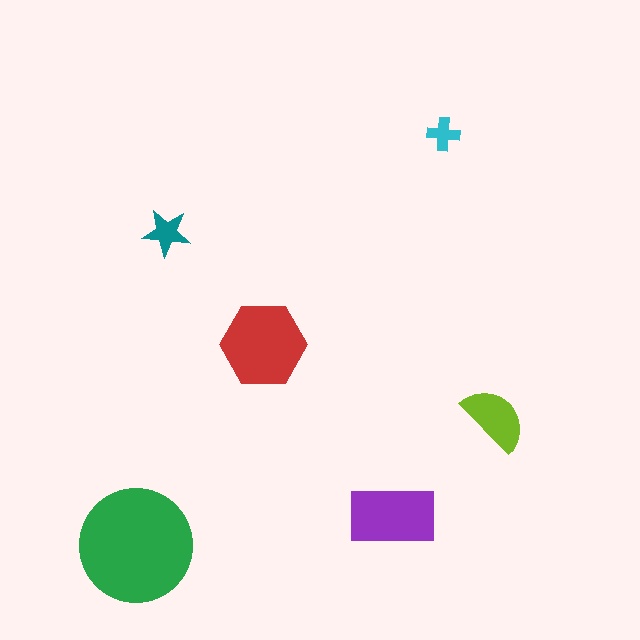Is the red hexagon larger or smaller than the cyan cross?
Larger.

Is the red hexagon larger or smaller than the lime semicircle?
Larger.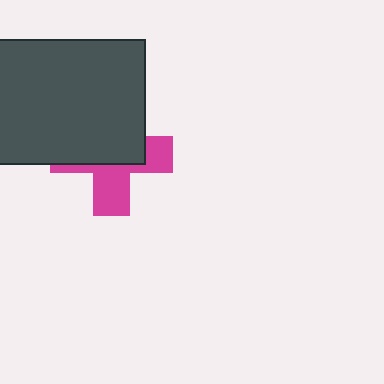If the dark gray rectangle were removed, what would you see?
You would see the complete magenta cross.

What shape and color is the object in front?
The object in front is a dark gray rectangle.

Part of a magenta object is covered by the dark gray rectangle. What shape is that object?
It is a cross.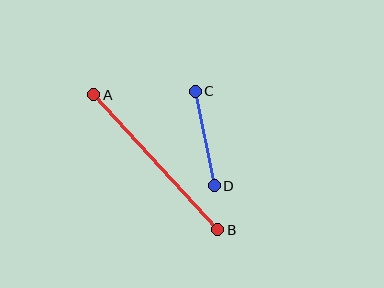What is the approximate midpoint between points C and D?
The midpoint is at approximately (205, 139) pixels.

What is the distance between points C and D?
The distance is approximately 96 pixels.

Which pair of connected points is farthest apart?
Points A and B are farthest apart.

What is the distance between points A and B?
The distance is approximately 184 pixels.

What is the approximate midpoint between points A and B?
The midpoint is at approximately (156, 162) pixels.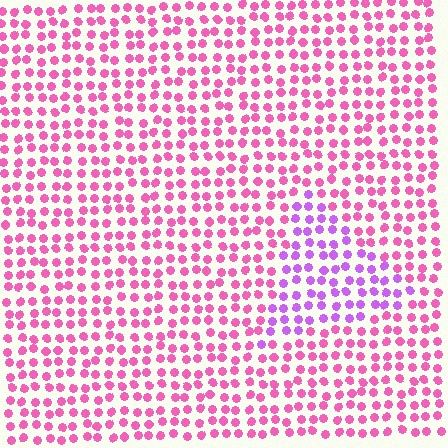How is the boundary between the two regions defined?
The boundary is defined purely by a slight shift in hue (about 40 degrees). Spacing, size, and orientation are identical on both sides.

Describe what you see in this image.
The image is filled with small pink elements in a uniform arrangement. A triangle-shaped region is visible where the elements are tinted to a slightly different hue, forming a subtle color boundary.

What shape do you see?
I see a triangle.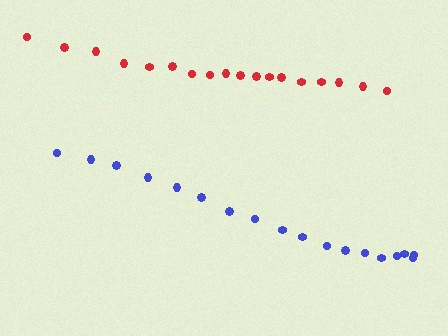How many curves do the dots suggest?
There are 2 distinct paths.